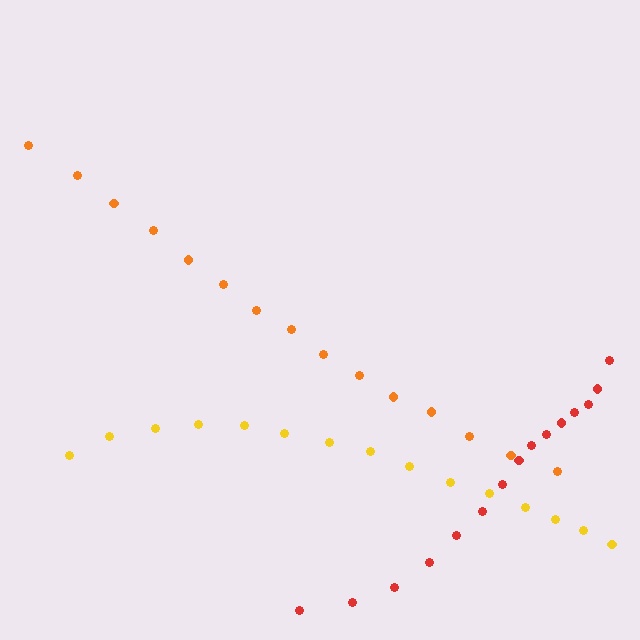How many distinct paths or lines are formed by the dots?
There are 3 distinct paths.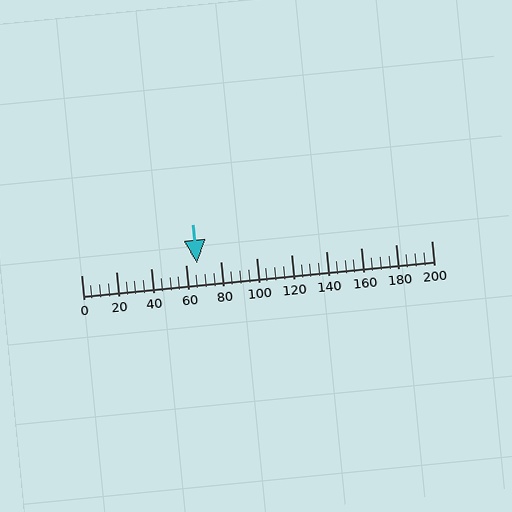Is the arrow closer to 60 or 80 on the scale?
The arrow is closer to 60.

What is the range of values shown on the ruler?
The ruler shows values from 0 to 200.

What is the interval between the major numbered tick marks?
The major tick marks are spaced 20 units apart.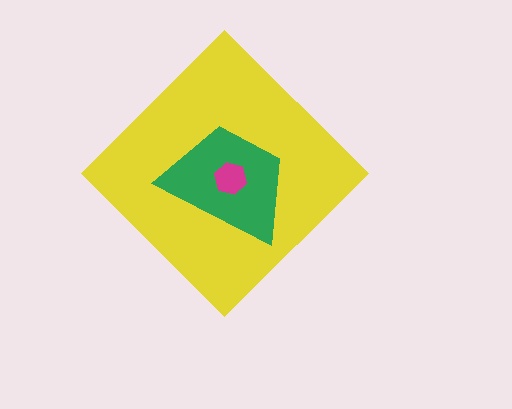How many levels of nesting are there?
3.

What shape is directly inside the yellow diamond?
The green trapezoid.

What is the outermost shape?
The yellow diamond.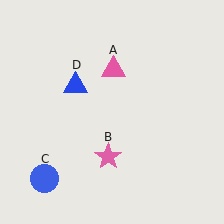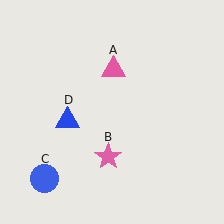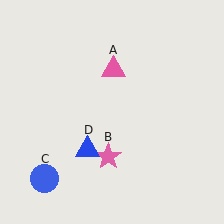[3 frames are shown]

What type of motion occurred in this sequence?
The blue triangle (object D) rotated counterclockwise around the center of the scene.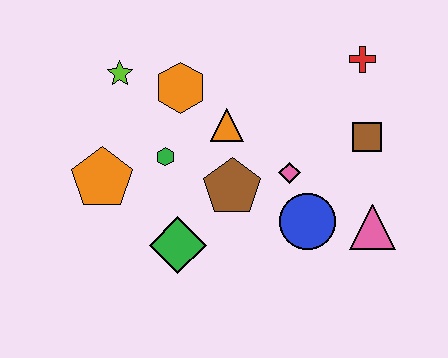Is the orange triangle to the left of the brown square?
Yes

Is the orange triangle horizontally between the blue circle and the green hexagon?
Yes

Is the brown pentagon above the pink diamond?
No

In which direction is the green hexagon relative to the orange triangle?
The green hexagon is to the left of the orange triangle.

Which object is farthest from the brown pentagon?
The red cross is farthest from the brown pentagon.